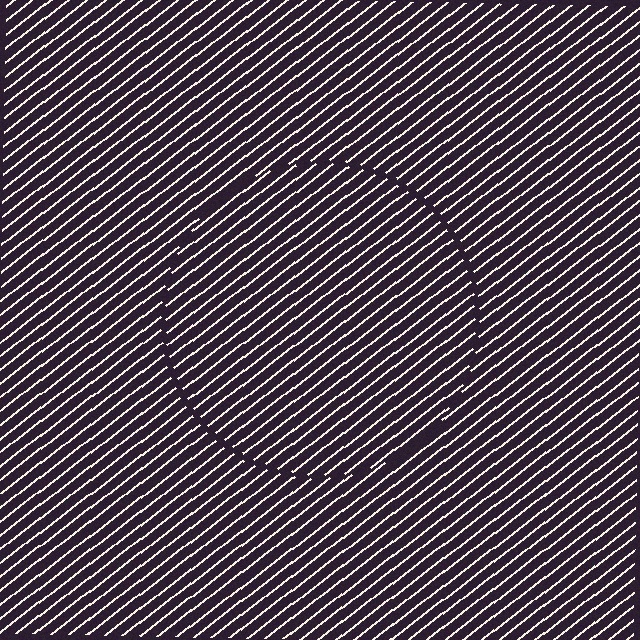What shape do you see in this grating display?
An illusory circle. The interior of the shape contains the same grating, shifted by half a period — the contour is defined by the phase discontinuity where line-ends from the inner and outer gratings abut.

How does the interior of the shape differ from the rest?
The interior of the shape contains the same grating, shifted by half a period — the contour is defined by the phase discontinuity where line-ends from the inner and outer gratings abut.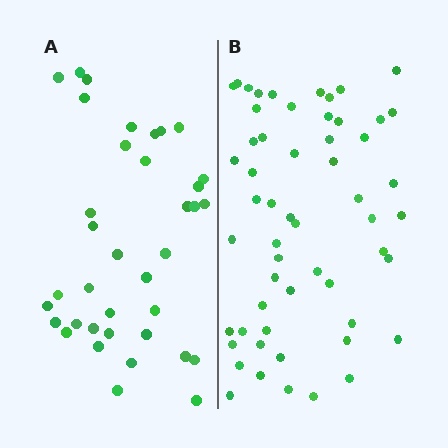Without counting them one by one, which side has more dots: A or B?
Region B (the right region) has more dots.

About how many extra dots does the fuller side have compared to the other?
Region B has approximately 20 more dots than region A.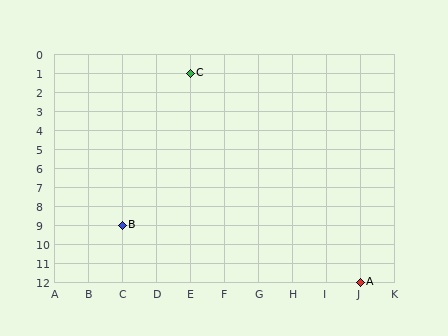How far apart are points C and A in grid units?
Points C and A are 5 columns and 11 rows apart (about 12.1 grid units diagonally).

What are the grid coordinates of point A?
Point A is at grid coordinates (J, 12).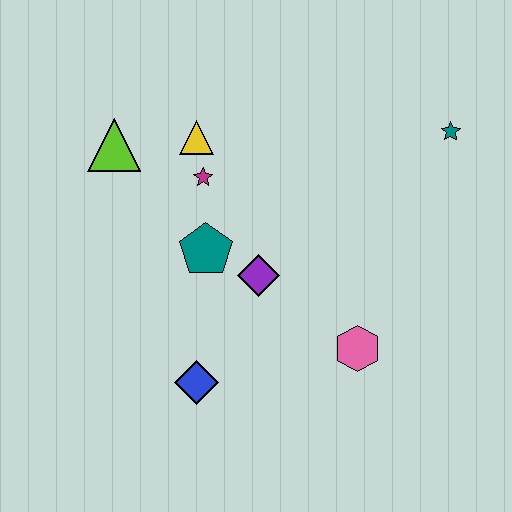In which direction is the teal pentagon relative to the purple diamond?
The teal pentagon is to the left of the purple diamond.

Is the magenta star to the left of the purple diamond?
Yes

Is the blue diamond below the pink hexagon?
Yes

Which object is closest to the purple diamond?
The teal pentagon is closest to the purple diamond.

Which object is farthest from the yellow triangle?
The pink hexagon is farthest from the yellow triangle.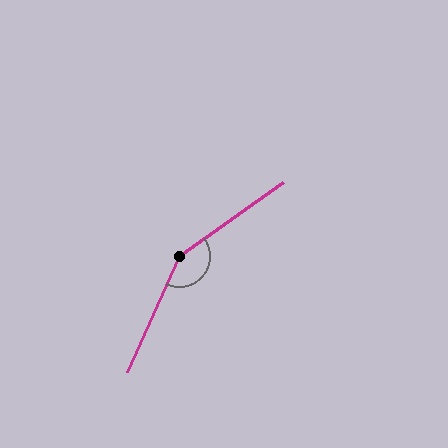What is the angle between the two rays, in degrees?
Approximately 150 degrees.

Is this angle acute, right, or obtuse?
It is obtuse.